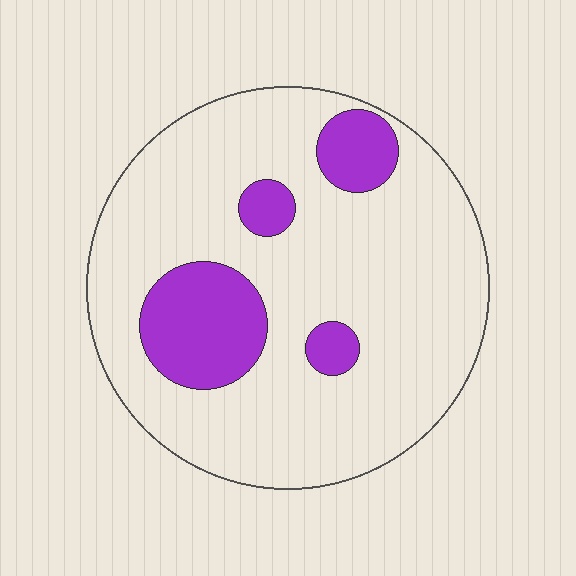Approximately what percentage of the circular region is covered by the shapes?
Approximately 20%.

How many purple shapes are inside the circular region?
4.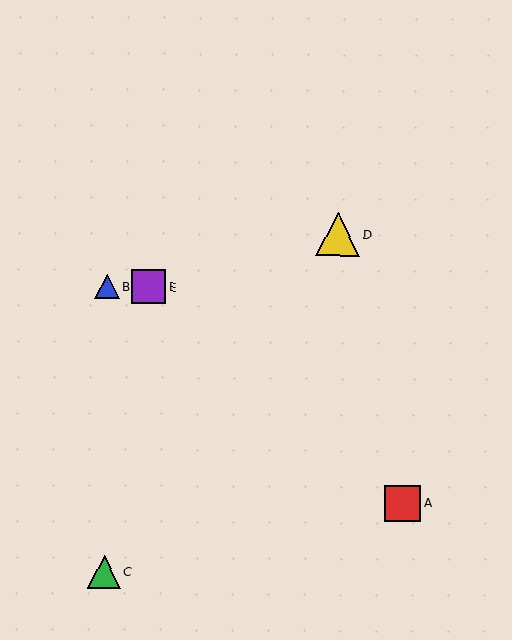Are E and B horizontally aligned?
Yes, both are at y≈287.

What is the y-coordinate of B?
Object B is at y≈287.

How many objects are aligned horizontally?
2 objects (B, E) are aligned horizontally.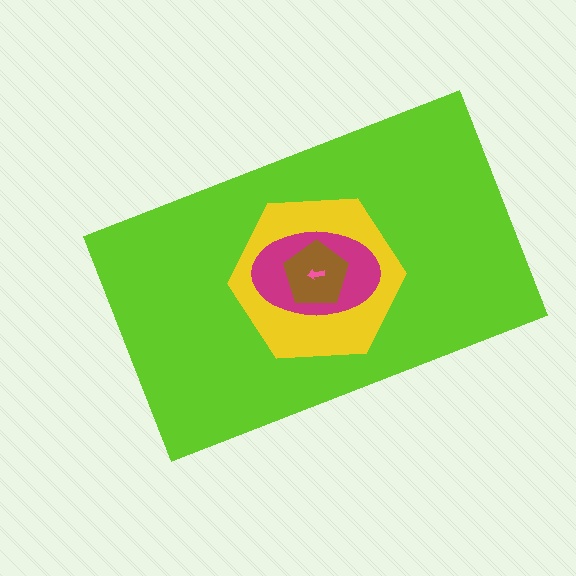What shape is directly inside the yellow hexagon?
The magenta ellipse.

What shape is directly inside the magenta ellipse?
The brown pentagon.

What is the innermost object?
The pink arrow.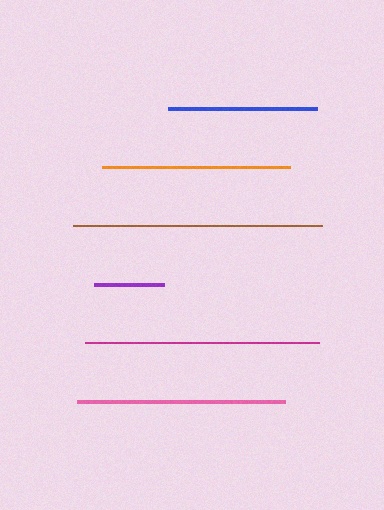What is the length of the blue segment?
The blue segment is approximately 149 pixels long.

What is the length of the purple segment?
The purple segment is approximately 71 pixels long.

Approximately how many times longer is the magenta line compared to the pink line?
The magenta line is approximately 1.1 times the length of the pink line.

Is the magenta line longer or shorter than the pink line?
The magenta line is longer than the pink line.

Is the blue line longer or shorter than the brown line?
The brown line is longer than the blue line.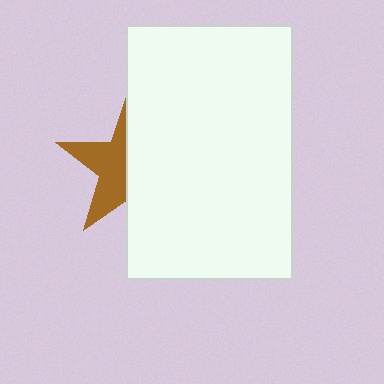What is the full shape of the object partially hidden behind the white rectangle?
The partially hidden object is a brown star.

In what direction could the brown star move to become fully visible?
The brown star could move left. That would shift it out from behind the white rectangle entirely.